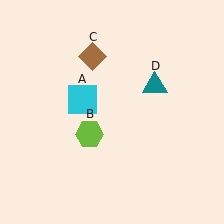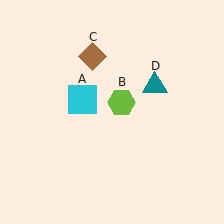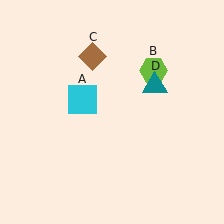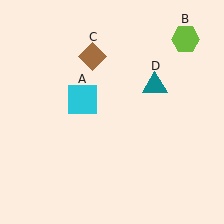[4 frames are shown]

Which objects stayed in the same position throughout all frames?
Cyan square (object A) and brown diamond (object C) and teal triangle (object D) remained stationary.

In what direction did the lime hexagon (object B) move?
The lime hexagon (object B) moved up and to the right.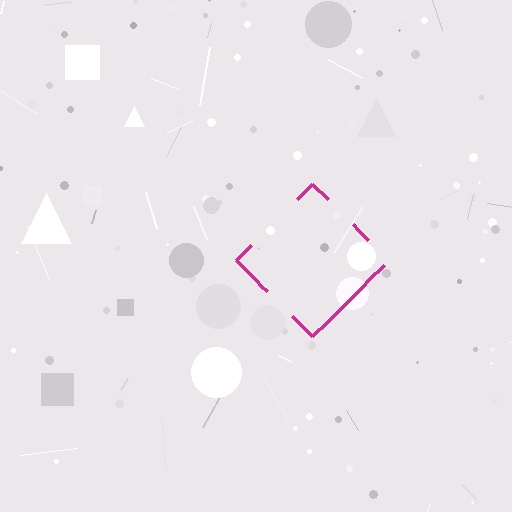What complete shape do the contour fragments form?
The contour fragments form a diamond.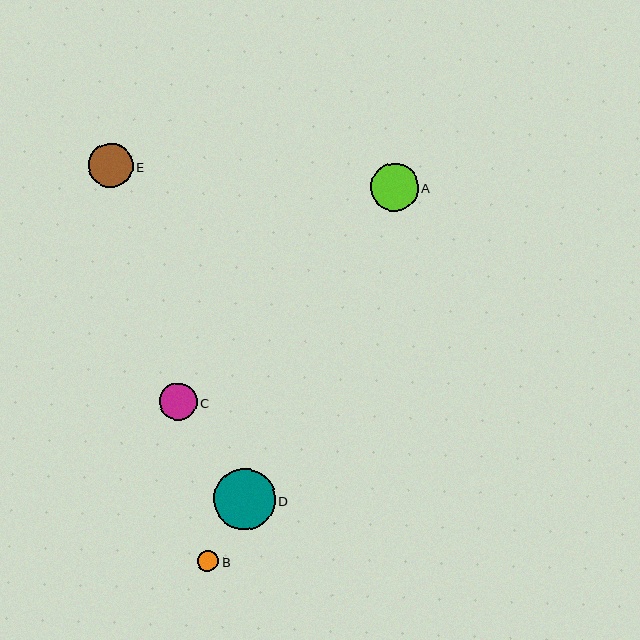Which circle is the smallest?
Circle B is the smallest with a size of approximately 21 pixels.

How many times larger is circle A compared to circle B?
Circle A is approximately 2.3 times the size of circle B.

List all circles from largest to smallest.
From largest to smallest: D, A, E, C, B.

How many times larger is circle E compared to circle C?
Circle E is approximately 1.2 times the size of circle C.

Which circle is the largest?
Circle D is the largest with a size of approximately 62 pixels.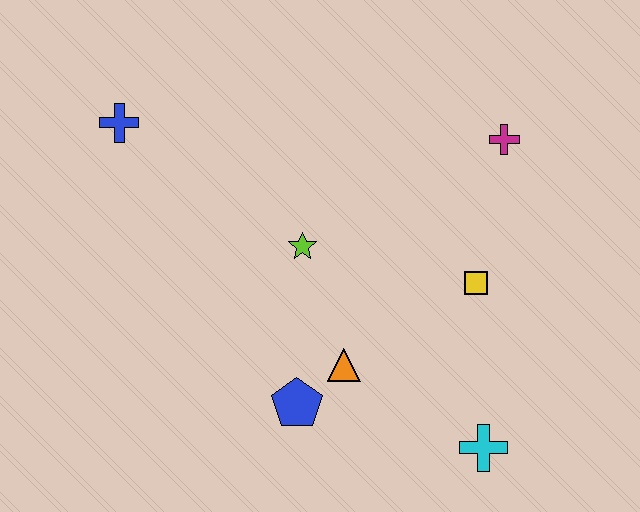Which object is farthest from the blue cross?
The cyan cross is farthest from the blue cross.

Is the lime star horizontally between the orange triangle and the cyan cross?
No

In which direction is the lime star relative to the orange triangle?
The lime star is above the orange triangle.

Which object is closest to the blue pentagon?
The orange triangle is closest to the blue pentagon.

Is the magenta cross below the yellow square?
No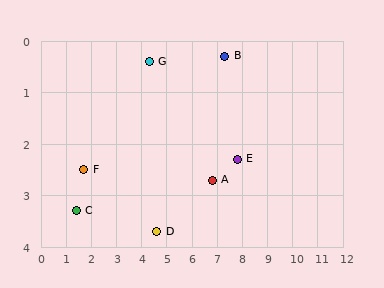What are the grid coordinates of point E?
Point E is at approximately (7.8, 2.3).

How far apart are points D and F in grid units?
Points D and F are about 3.1 grid units apart.